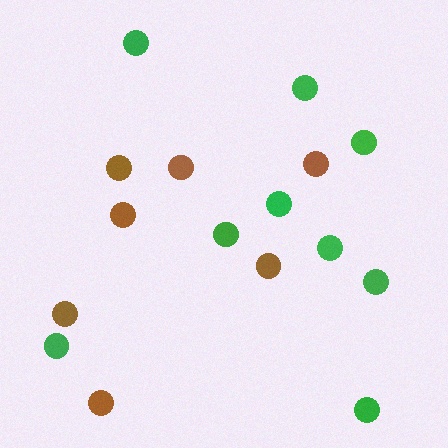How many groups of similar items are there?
There are 2 groups: one group of brown circles (7) and one group of green circles (9).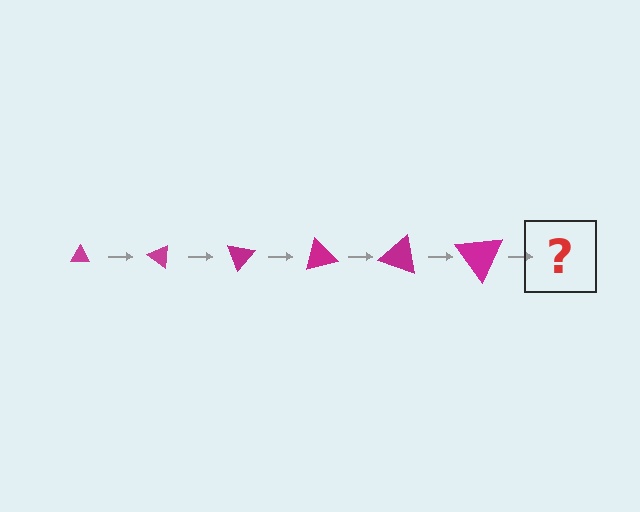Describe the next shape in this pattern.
It should be a triangle, larger than the previous one and rotated 210 degrees from the start.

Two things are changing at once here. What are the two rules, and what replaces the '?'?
The two rules are that the triangle grows larger each step and it rotates 35 degrees each step. The '?' should be a triangle, larger than the previous one and rotated 210 degrees from the start.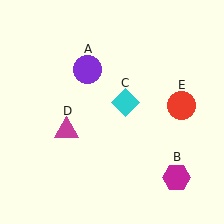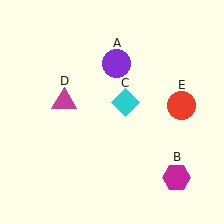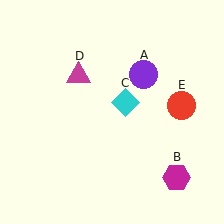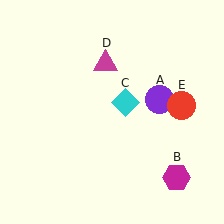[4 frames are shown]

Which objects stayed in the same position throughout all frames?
Magenta hexagon (object B) and cyan diamond (object C) and red circle (object E) remained stationary.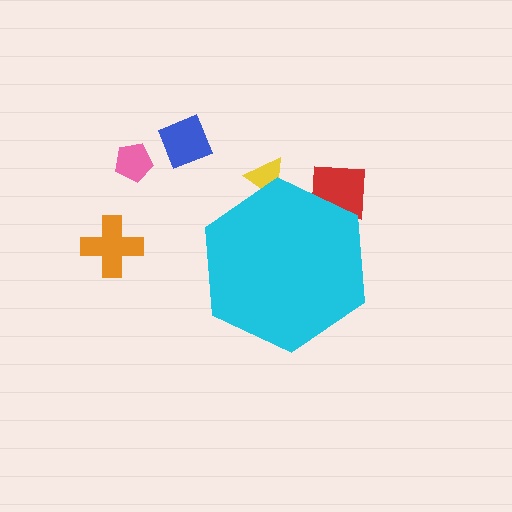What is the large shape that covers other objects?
A cyan hexagon.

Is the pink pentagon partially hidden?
No, the pink pentagon is fully visible.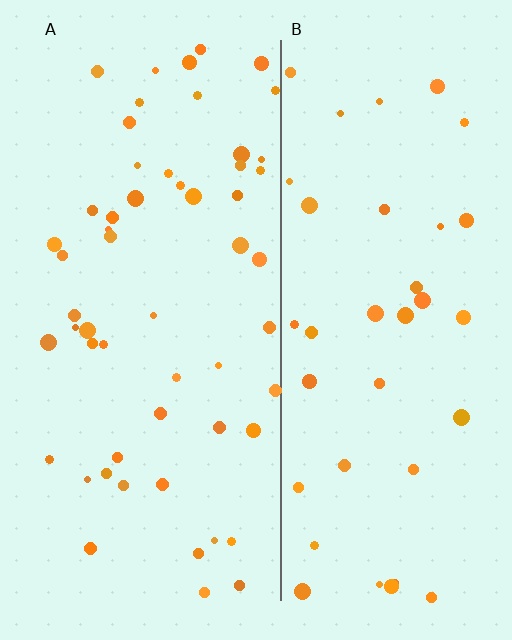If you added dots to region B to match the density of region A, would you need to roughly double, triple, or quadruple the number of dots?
Approximately double.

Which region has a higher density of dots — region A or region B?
A (the left).